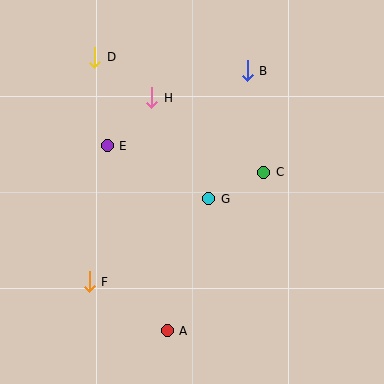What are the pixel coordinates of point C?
Point C is at (264, 172).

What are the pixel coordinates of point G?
Point G is at (209, 199).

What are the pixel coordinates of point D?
Point D is at (95, 57).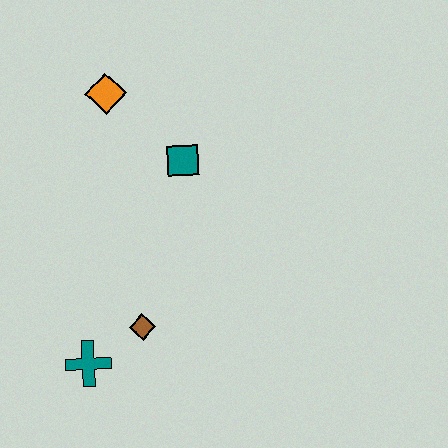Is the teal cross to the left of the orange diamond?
Yes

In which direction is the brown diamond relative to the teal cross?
The brown diamond is to the right of the teal cross.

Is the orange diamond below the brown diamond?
No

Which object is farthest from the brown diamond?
The orange diamond is farthest from the brown diamond.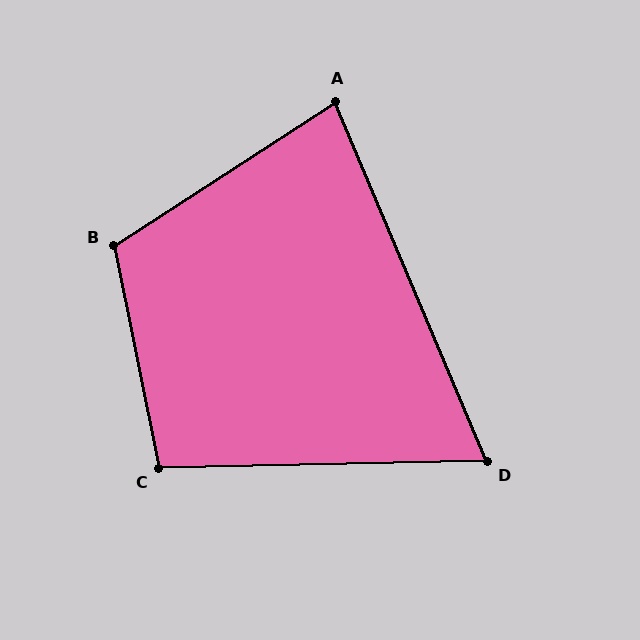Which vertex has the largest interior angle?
B, at approximately 112 degrees.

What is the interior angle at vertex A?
Approximately 80 degrees (acute).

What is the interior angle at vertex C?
Approximately 100 degrees (obtuse).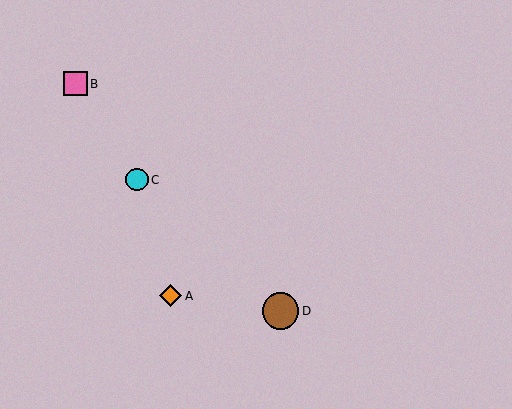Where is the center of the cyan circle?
The center of the cyan circle is at (137, 180).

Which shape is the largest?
The brown circle (labeled D) is the largest.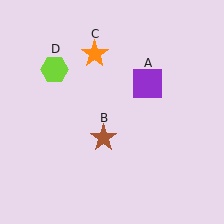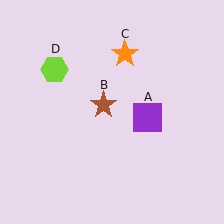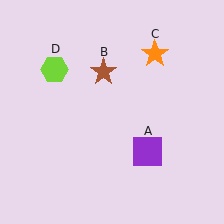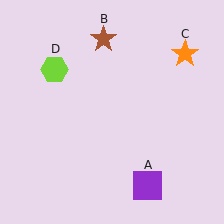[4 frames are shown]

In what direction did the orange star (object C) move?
The orange star (object C) moved right.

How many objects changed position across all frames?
3 objects changed position: purple square (object A), brown star (object B), orange star (object C).